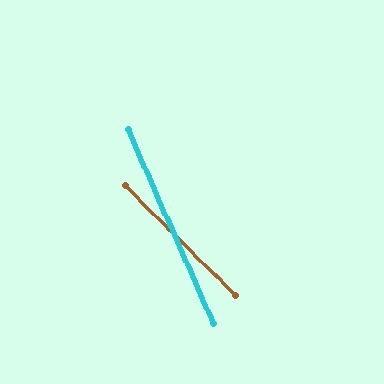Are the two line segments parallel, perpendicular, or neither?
Neither parallel nor perpendicular — they differ by about 21°.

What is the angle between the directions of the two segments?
Approximately 21 degrees.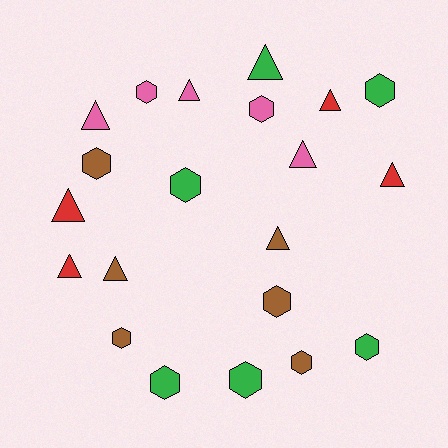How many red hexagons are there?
There are no red hexagons.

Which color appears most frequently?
Green, with 6 objects.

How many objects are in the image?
There are 21 objects.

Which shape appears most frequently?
Hexagon, with 11 objects.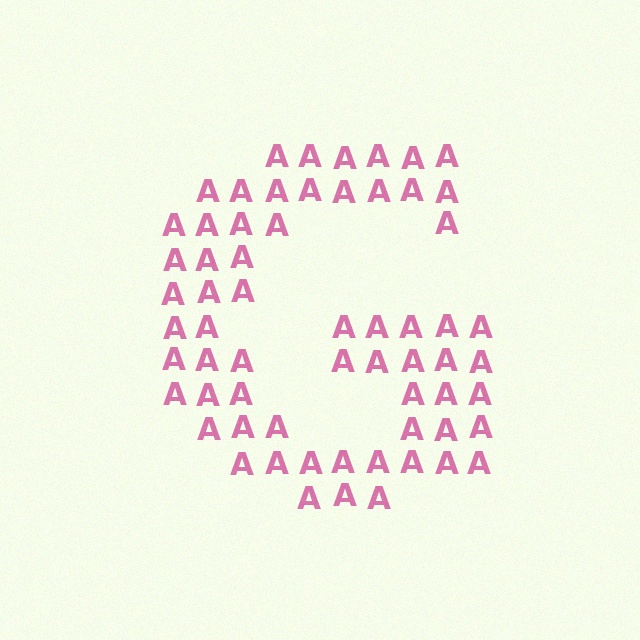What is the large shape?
The large shape is the letter G.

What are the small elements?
The small elements are letter A's.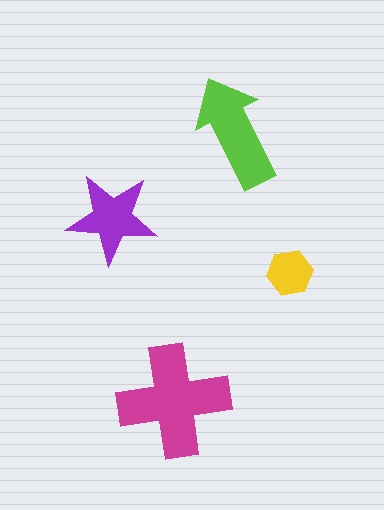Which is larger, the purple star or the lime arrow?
The lime arrow.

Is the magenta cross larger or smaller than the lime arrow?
Larger.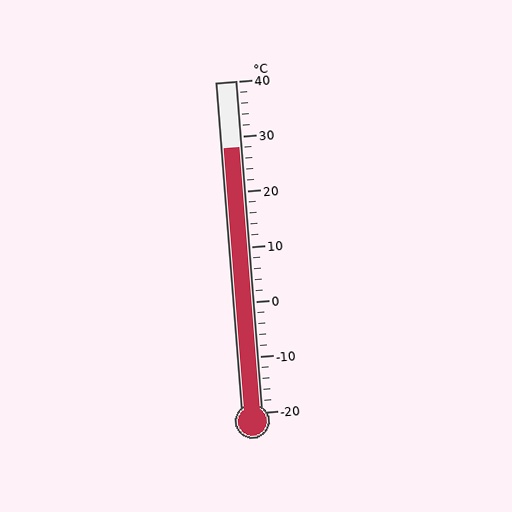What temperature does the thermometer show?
The thermometer shows approximately 28°C.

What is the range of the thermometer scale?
The thermometer scale ranges from -20°C to 40°C.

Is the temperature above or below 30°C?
The temperature is below 30°C.